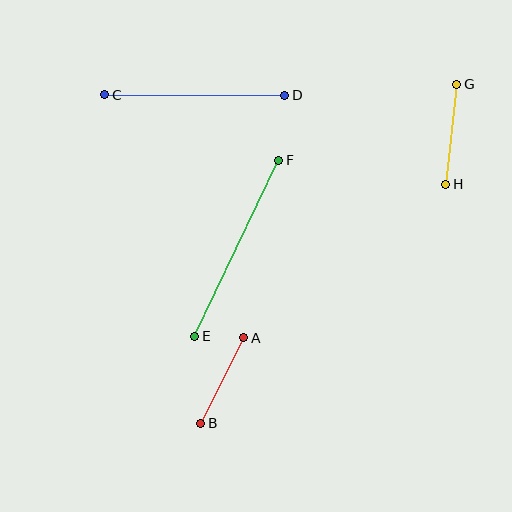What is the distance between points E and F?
The distance is approximately 195 pixels.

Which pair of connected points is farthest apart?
Points E and F are farthest apart.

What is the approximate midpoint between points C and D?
The midpoint is at approximately (195, 95) pixels.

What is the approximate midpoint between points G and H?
The midpoint is at approximately (451, 134) pixels.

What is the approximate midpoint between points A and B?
The midpoint is at approximately (222, 380) pixels.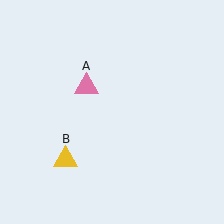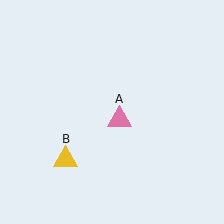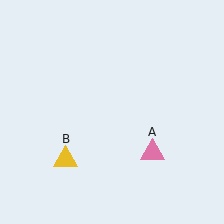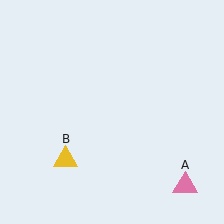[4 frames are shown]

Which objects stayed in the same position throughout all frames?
Yellow triangle (object B) remained stationary.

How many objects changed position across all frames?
1 object changed position: pink triangle (object A).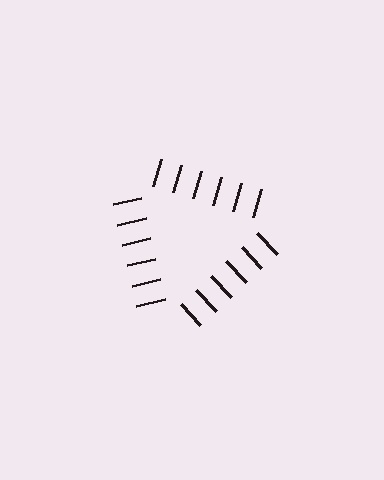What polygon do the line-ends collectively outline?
An illusory triangle — the line segments terminate on its edges but no continuous stroke is drawn.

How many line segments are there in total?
18 — 6 along each of the 3 edges.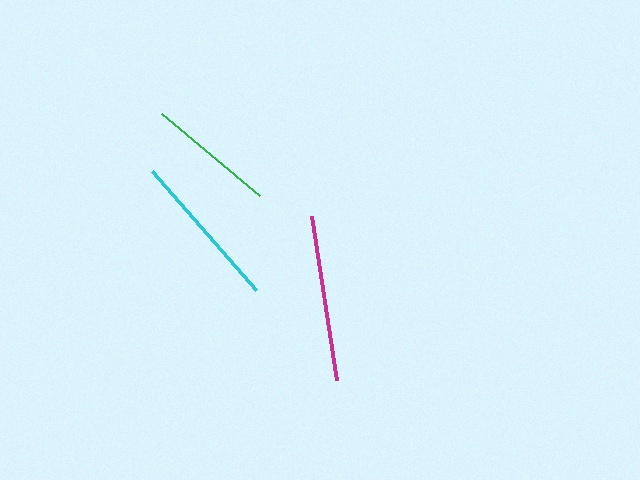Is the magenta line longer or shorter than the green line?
The magenta line is longer than the green line.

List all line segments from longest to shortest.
From longest to shortest: magenta, cyan, green.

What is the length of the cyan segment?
The cyan segment is approximately 159 pixels long.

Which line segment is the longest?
The magenta line is the longest at approximately 166 pixels.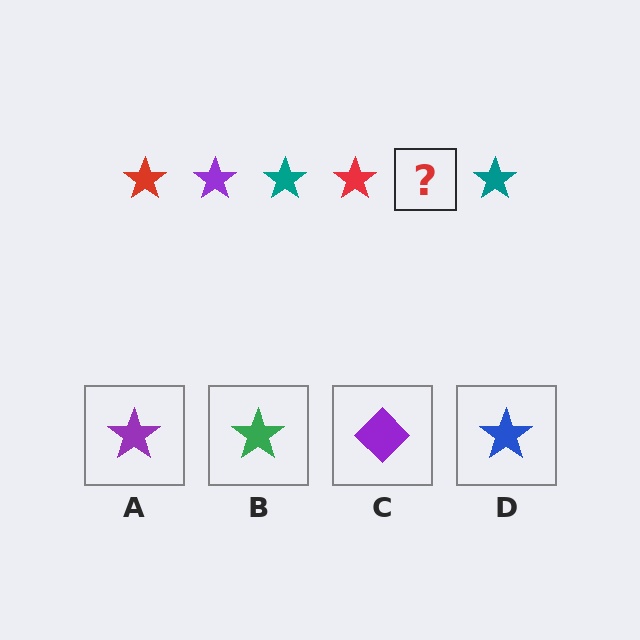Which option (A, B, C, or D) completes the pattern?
A.